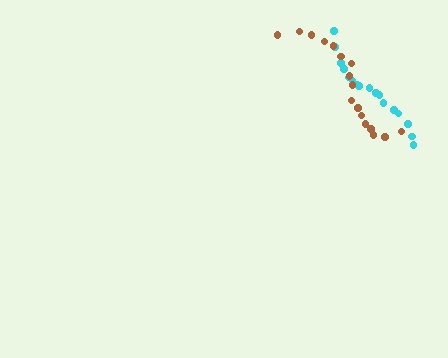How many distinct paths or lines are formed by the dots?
There are 2 distinct paths.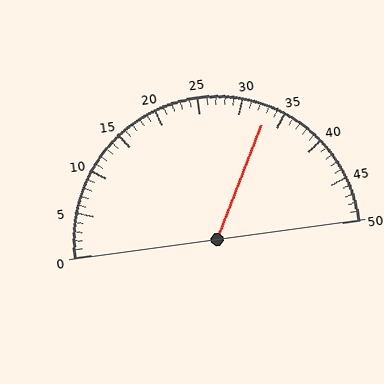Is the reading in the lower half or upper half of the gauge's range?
The reading is in the upper half of the range (0 to 50).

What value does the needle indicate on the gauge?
The needle indicates approximately 33.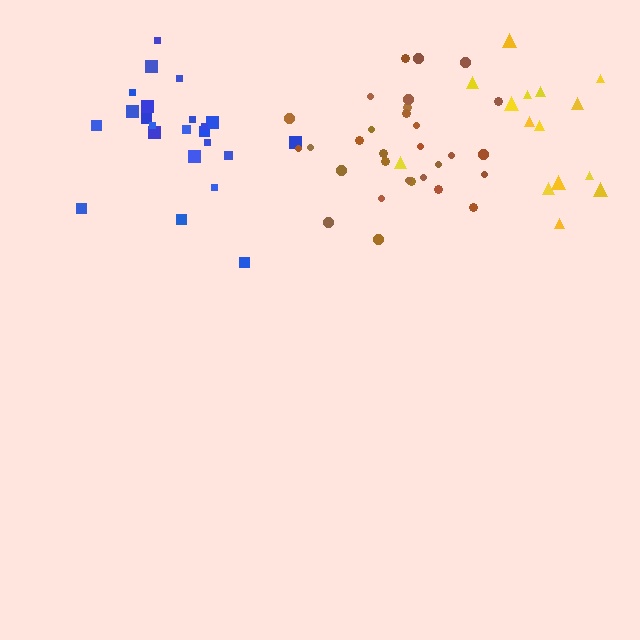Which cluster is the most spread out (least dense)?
Yellow.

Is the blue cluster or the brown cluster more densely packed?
Blue.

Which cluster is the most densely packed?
Blue.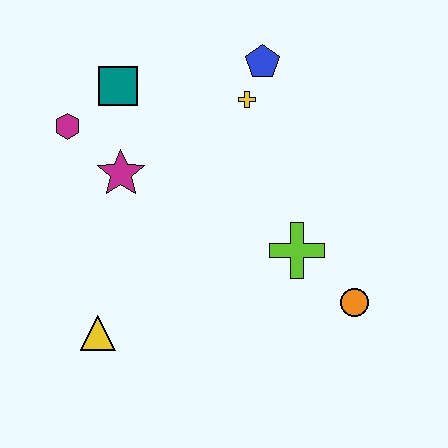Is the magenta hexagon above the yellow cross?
No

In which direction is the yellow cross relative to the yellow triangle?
The yellow cross is above the yellow triangle.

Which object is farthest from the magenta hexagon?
The orange circle is farthest from the magenta hexagon.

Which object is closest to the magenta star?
The magenta hexagon is closest to the magenta star.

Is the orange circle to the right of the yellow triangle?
Yes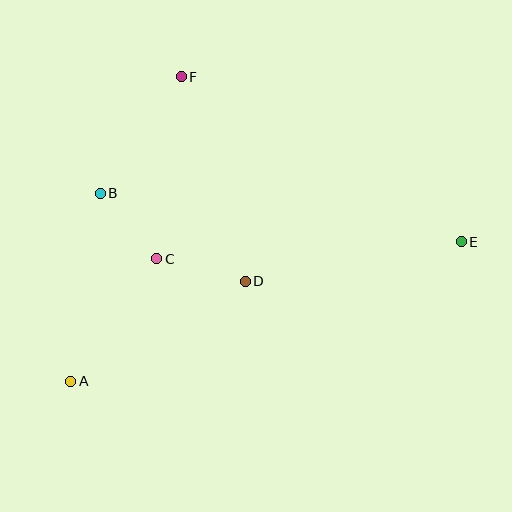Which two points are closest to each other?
Points B and C are closest to each other.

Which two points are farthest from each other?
Points A and E are farthest from each other.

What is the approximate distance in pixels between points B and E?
The distance between B and E is approximately 364 pixels.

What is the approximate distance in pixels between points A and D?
The distance between A and D is approximately 201 pixels.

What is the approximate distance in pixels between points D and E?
The distance between D and E is approximately 220 pixels.